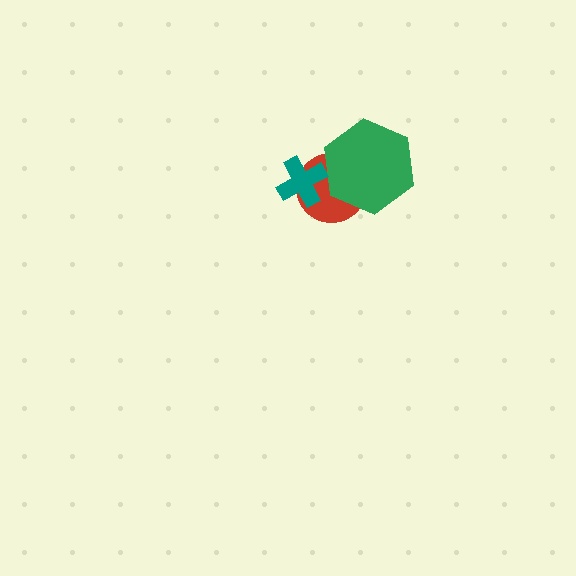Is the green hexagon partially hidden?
No, no other shape covers it.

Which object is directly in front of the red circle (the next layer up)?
The green hexagon is directly in front of the red circle.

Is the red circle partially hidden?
Yes, it is partially covered by another shape.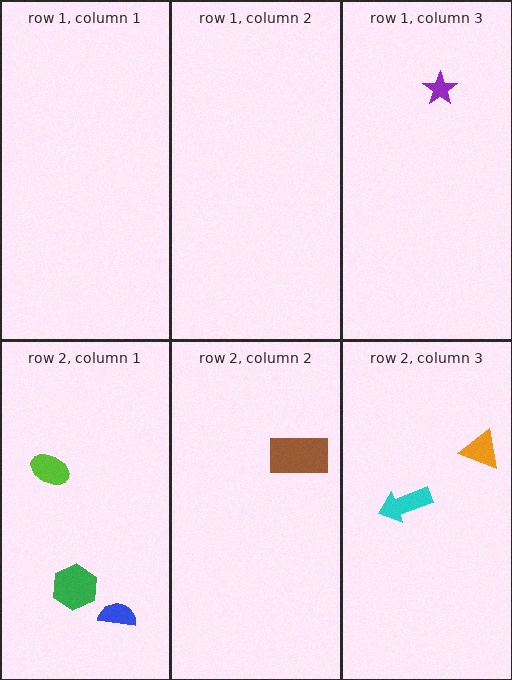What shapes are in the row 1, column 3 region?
The purple star.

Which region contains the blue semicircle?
The row 2, column 1 region.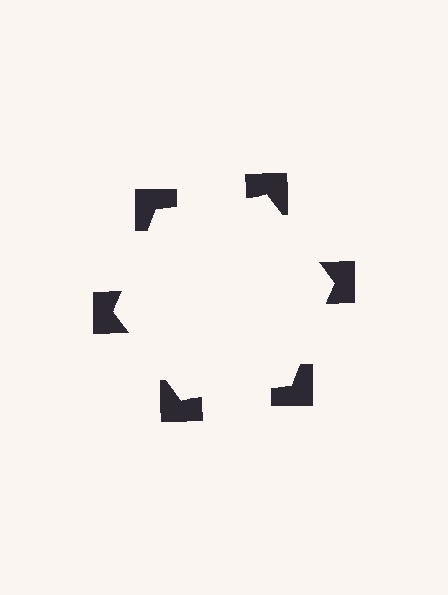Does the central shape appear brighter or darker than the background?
It typically appears slightly brighter than the background, even though no actual brightness change is drawn.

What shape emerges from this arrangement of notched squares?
An illusory hexagon — its edges are inferred from the aligned wedge cuts in the notched squares, not physically drawn.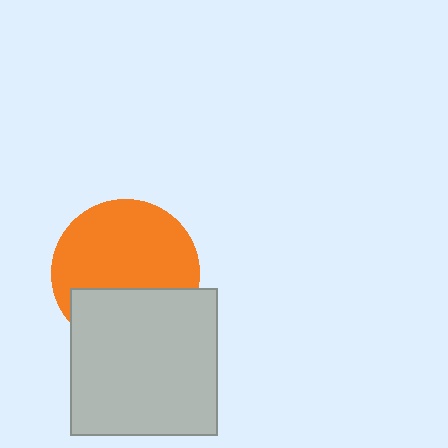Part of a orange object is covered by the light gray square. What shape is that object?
It is a circle.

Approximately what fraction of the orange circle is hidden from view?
Roughly 36% of the orange circle is hidden behind the light gray square.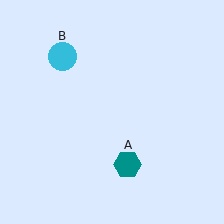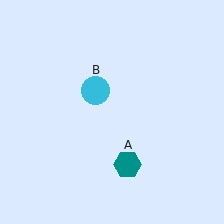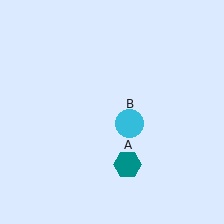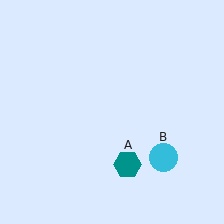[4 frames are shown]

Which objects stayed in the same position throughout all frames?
Teal hexagon (object A) remained stationary.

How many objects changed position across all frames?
1 object changed position: cyan circle (object B).